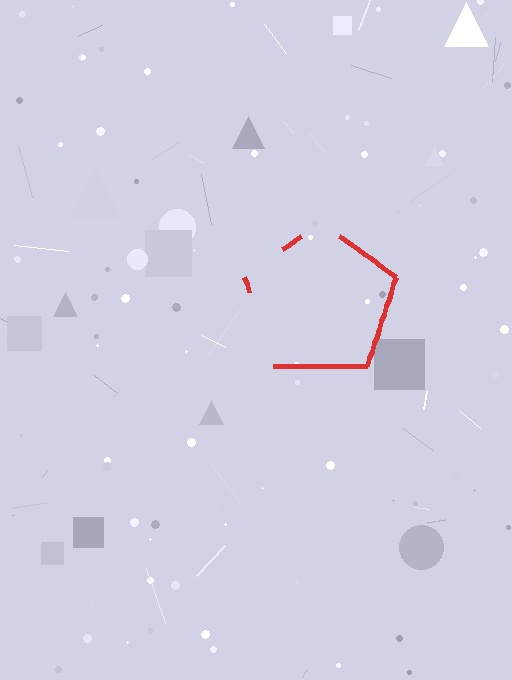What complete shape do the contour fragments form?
The contour fragments form a pentagon.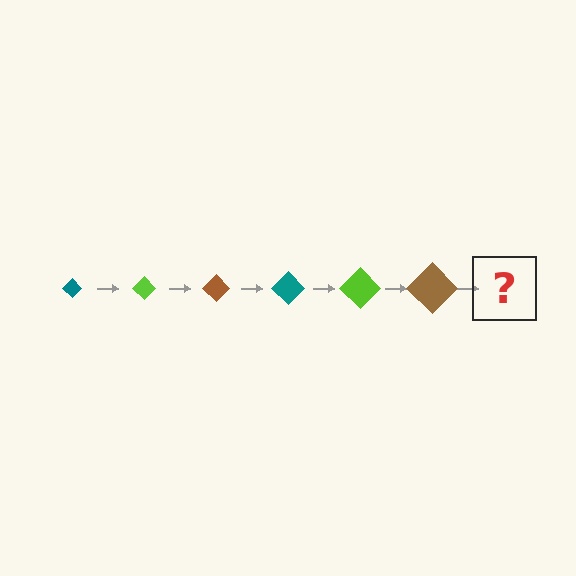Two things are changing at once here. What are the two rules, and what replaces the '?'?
The two rules are that the diamond grows larger each step and the color cycles through teal, lime, and brown. The '?' should be a teal diamond, larger than the previous one.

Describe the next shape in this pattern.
It should be a teal diamond, larger than the previous one.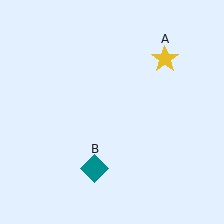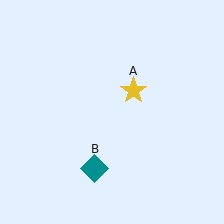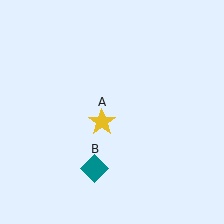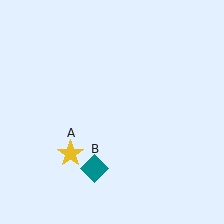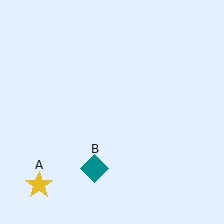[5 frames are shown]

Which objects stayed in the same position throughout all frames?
Teal diamond (object B) remained stationary.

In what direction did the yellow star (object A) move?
The yellow star (object A) moved down and to the left.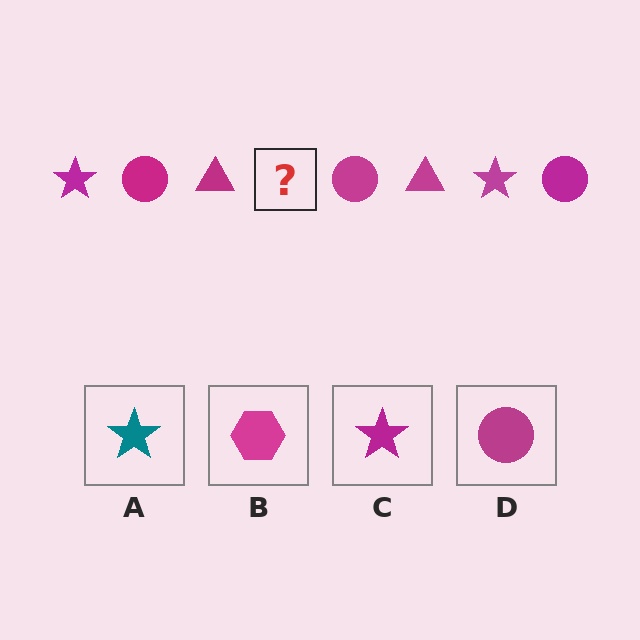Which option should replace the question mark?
Option C.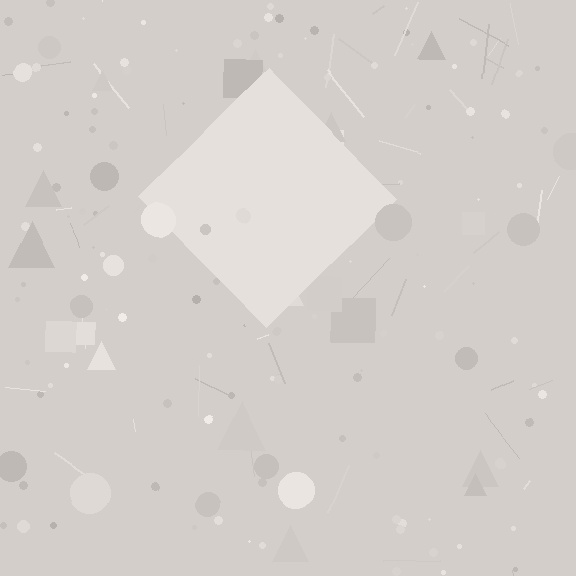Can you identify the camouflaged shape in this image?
The camouflaged shape is a diamond.